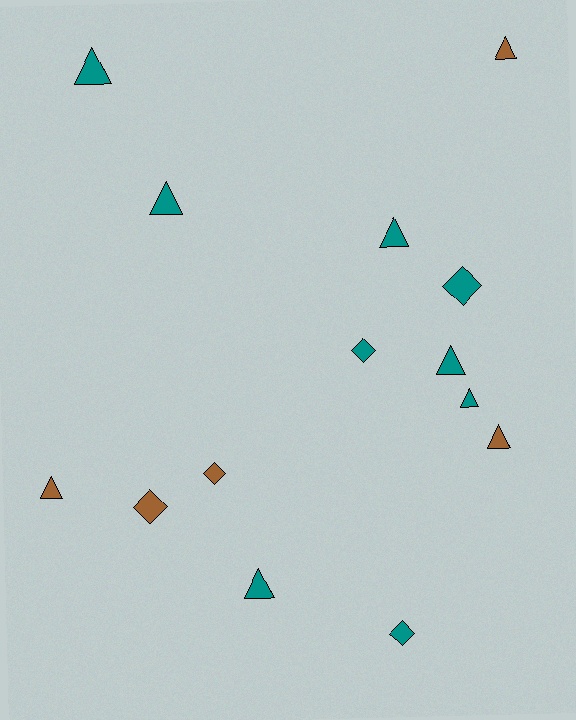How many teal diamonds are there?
There are 3 teal diamonds.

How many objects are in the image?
There are 14 objects.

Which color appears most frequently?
Teal, with 9 objects.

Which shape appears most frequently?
Triangle, with 9 objects.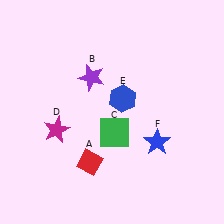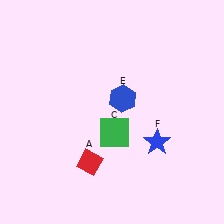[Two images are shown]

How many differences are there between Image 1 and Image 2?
There are 2 differences between the two images.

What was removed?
The magenta star (D), the purple star (B) were removed in Image 2.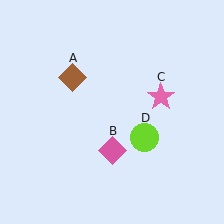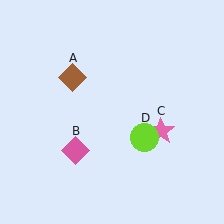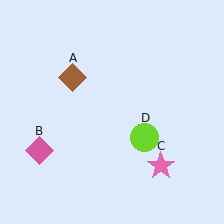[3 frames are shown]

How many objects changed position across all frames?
2 objects changed position: pink diamond (object B), pink star (object C).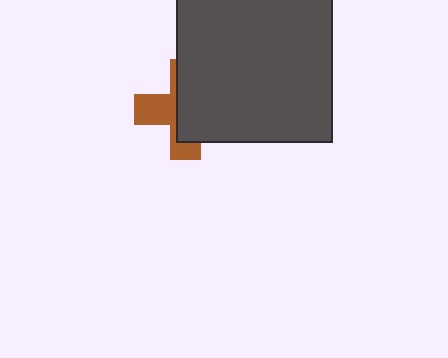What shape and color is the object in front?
The object in front is a dark gray square.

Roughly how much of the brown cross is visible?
A small part of it is visible (roughly 40%).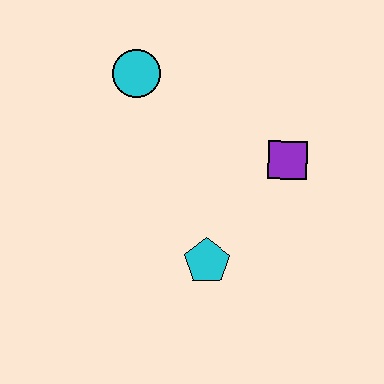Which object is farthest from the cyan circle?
The cyan pentagon is farthest from the cyan circle.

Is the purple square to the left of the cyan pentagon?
No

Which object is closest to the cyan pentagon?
The purple square is closest to the cyan pentagon.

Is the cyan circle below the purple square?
No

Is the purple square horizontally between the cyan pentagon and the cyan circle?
No